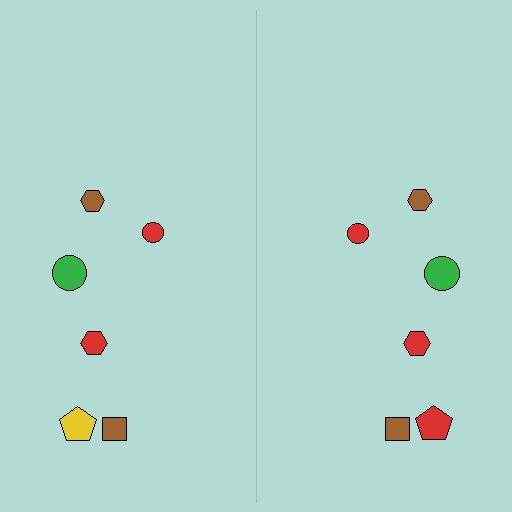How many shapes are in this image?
There are 12 shapes in this image.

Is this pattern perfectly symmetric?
No, the pattern is not perfectly symmetric. The red pentagon on the right side breaks the symmetry — its mirror counterpart is yellow.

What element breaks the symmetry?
The red pentagon on the right side breaks the symmetry — its mirror counterpart is yellow.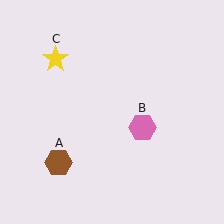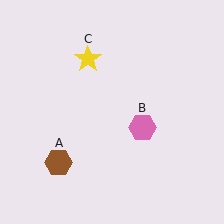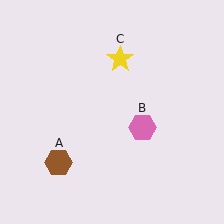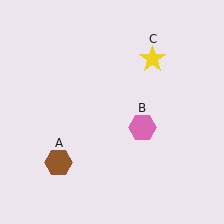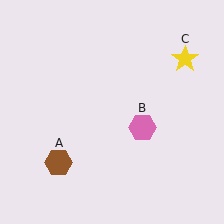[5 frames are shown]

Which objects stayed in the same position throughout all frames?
Brown hexagon (object A) and pink hexagon (object B) remained stationary.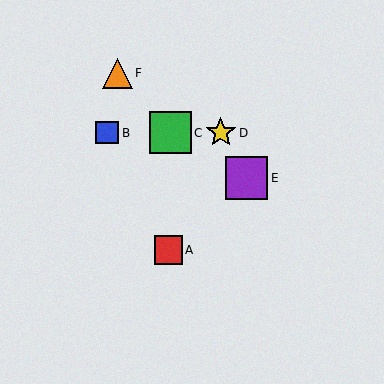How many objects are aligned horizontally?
3 objects (B, C, D) are aligned horizontally.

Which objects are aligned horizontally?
Objects B, C, D are aligned horizontally.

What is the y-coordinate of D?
Object D is at y≈133.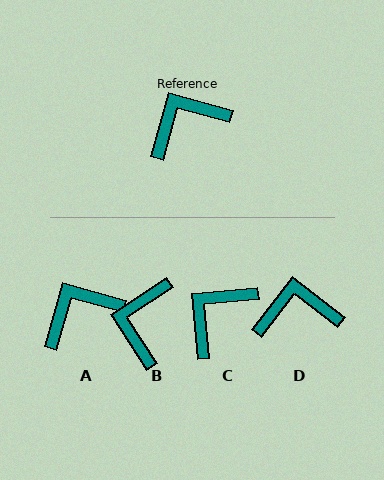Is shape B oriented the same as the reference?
No, it is off by about 49 degrees.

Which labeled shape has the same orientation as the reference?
A.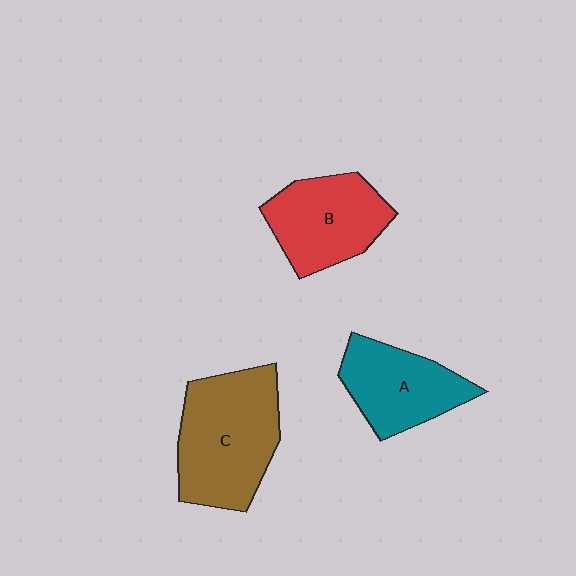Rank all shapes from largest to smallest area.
From largest to smallest: C (brown), B (red), A (teal).